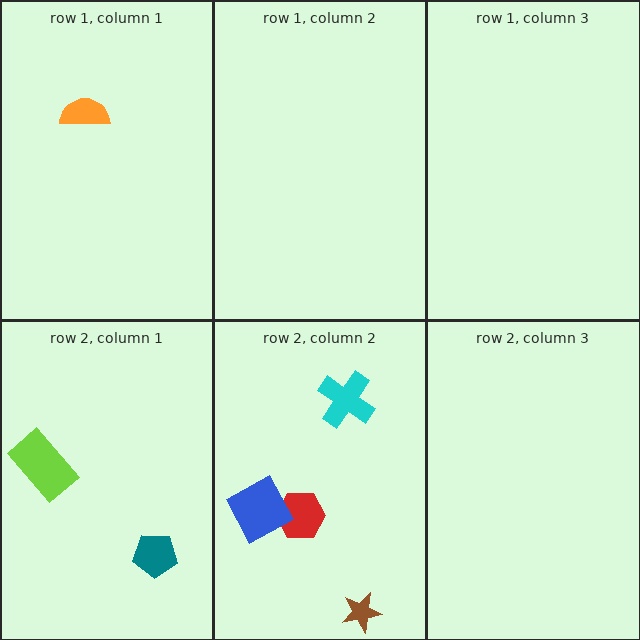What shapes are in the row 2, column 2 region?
The red hexagon, the cyan cross, the blue diamond, the brown star.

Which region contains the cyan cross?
The row 2, column 2 region.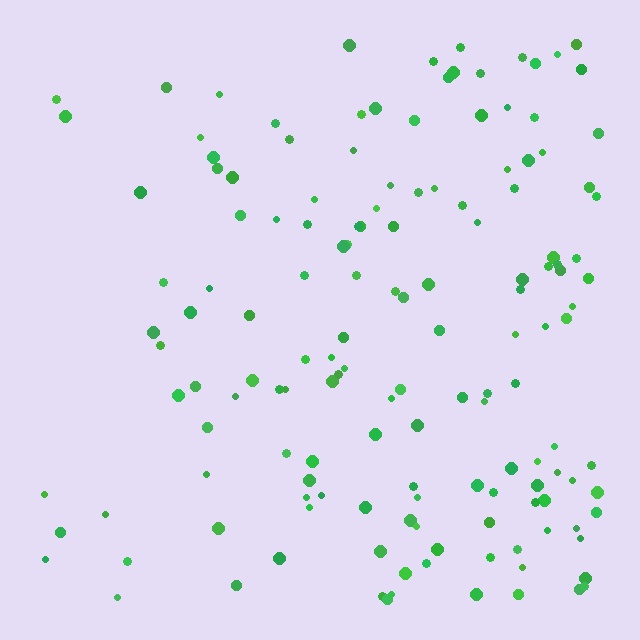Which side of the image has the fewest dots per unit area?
The left.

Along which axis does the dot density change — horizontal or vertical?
Horizontal.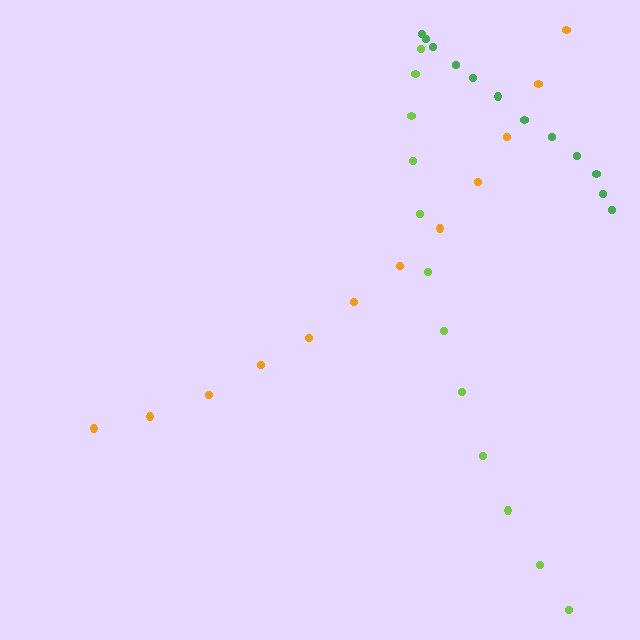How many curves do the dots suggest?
There are 3 distinct paths.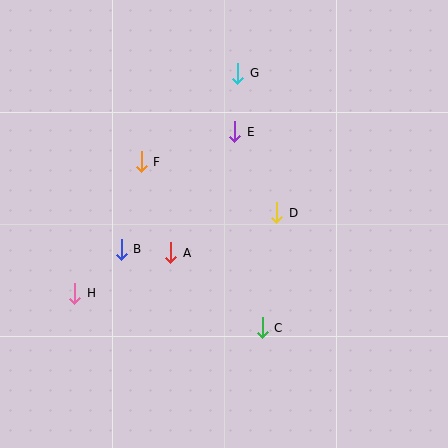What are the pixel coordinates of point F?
Point F is at (141, 162).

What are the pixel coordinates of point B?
Point B is at (121, 249).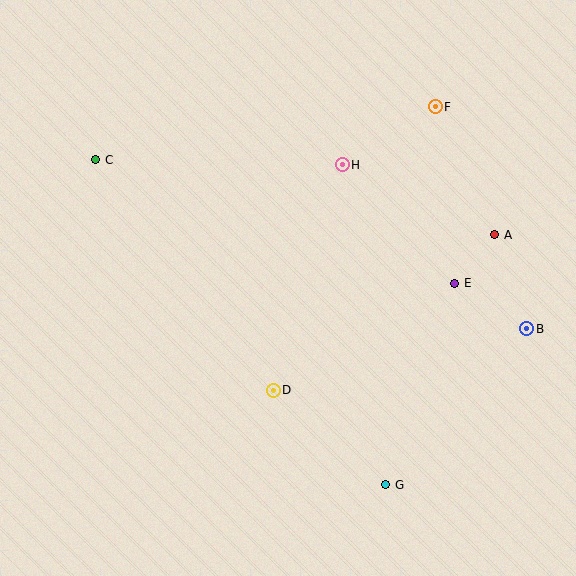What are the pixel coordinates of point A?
Point A is at (495, 235).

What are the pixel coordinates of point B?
Point B is at (527, 329).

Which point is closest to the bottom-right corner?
Point G is closest to the bottom-right corner.